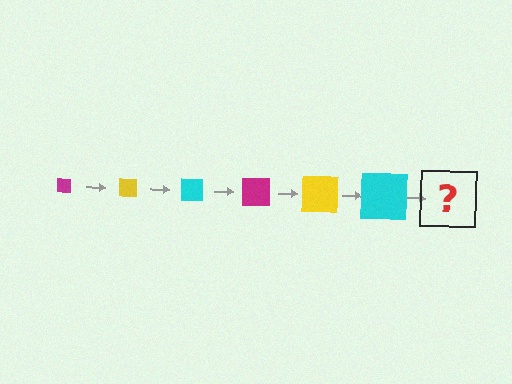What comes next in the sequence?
The next element should be a magenta square, larger than the previous one.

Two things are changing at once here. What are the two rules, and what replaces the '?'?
The two rules are that the square grows larger each step and the color cycles through magenta, yellow, and cyan. The '?' should be a magenta square, larger than the previous one.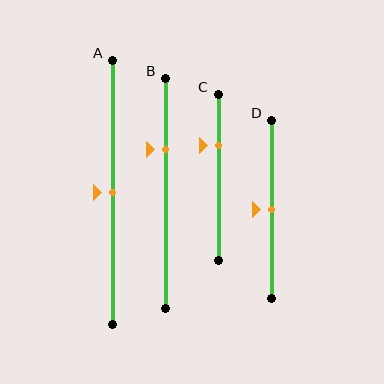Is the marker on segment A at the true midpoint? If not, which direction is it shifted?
Yes, the marker on segment A is at the true midpoint.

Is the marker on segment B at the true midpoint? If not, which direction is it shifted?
No, the marker on segment B is shifted upward by about 19% of the segment length.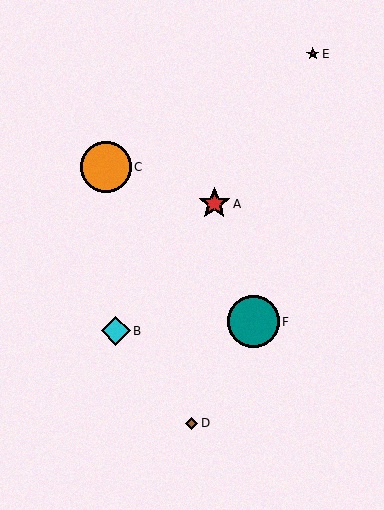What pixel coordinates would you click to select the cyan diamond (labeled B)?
Click at (116, 331) to select the cyan diamond B.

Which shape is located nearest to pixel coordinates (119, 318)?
The cyan diamond (labeled B) at (116, 331) is nearest to that location.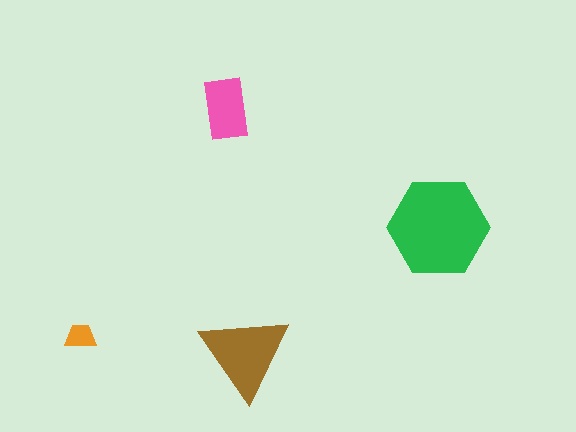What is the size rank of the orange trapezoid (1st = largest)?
4th.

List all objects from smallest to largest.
The orange trapezoid, the pink rectangle, the brown triangle, the green hexagon.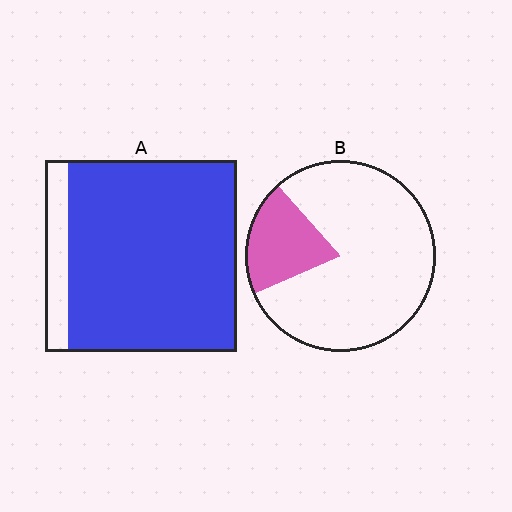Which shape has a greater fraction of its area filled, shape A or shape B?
Shape A.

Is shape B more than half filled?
No.